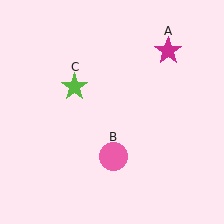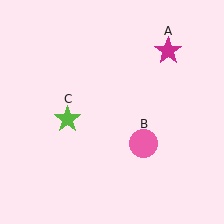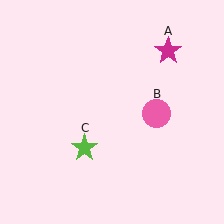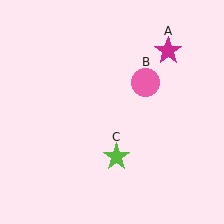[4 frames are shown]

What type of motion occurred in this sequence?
The pink circle (object B), lime star (object C) rotated counterclockwise around the center of the scene.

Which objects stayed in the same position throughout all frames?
Magenta star (object A) remained stationary.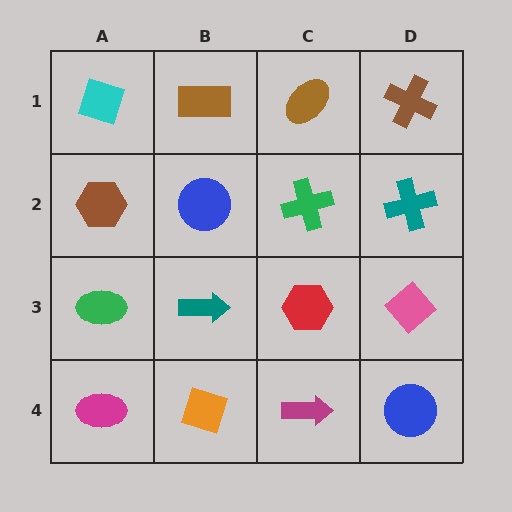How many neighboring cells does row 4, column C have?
3.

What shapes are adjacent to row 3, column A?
A brown hexagon (row 2, column A), a magenta ellipse (row 4, column A), a teal arrow (row 3, column B).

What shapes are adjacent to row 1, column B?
A blue circle (row 2, column B), a cyan diamond (row 1, column A), a brown ellipse (row 1, column C).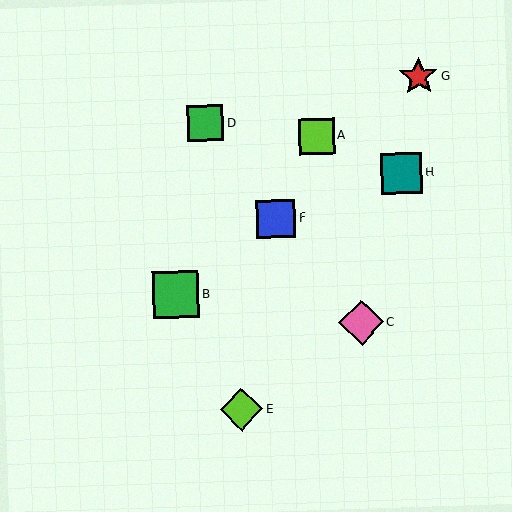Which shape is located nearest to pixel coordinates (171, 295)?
The green square (labeled B) at (176, 294) is nearest to that location.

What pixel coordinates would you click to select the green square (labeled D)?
Click at (205, 123) to select the green square D.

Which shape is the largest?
The green square (labeled B) is the largest.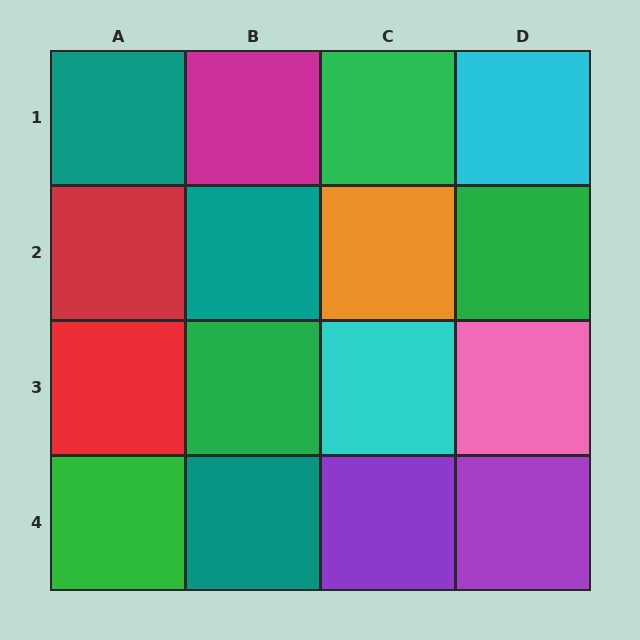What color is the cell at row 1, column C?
Green.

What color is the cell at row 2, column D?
Green.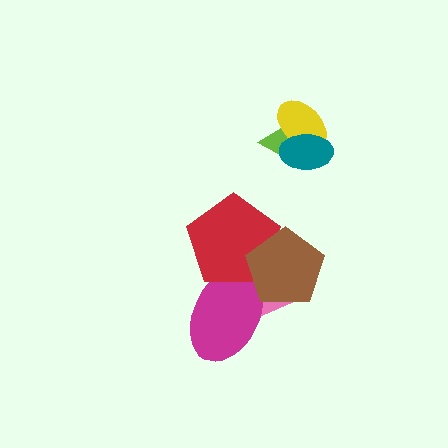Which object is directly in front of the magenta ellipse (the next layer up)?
The red pentagon is directly in front of the magenta ellipse.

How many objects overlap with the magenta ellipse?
3 objects overlap with the magenta ellipse.